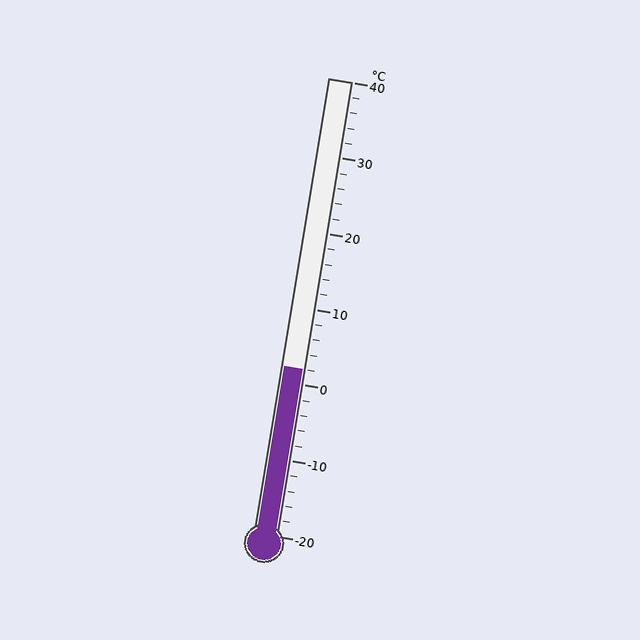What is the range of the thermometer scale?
The thermometer scale ranges from -20°C to 40°C.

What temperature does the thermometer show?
The thermometer shows approximately 2°C.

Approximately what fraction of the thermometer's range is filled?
The thermometer is filled to approximately 35% of its range.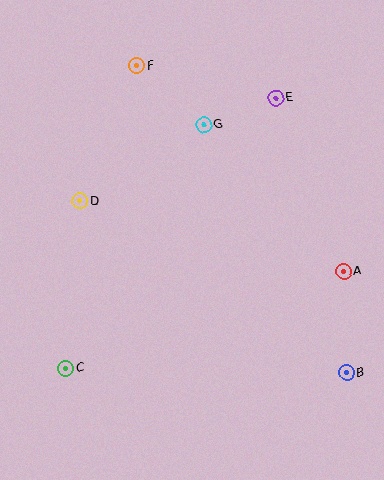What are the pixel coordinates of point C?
Point C is at (66, 368).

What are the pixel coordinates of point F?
Point F is at (137, 66).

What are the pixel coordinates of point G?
Point G is at (204, 125).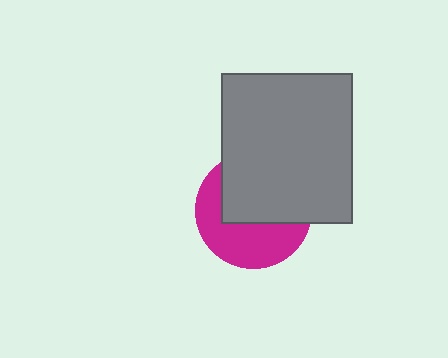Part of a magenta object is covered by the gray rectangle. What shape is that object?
It is a circle.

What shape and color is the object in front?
The object in front is a gray rectangle.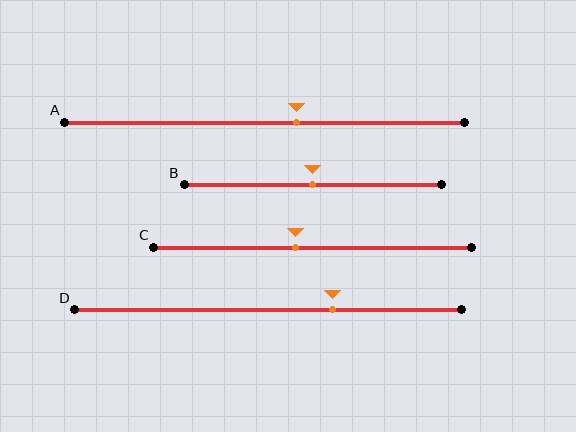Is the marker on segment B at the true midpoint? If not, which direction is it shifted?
Yes, the marker on segment B is at the true midpoint.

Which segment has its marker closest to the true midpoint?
Segment B has its marker closest to the true midpoint.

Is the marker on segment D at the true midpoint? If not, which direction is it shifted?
No, the marker on segment D is shifted to the right by about 17% of the segment length.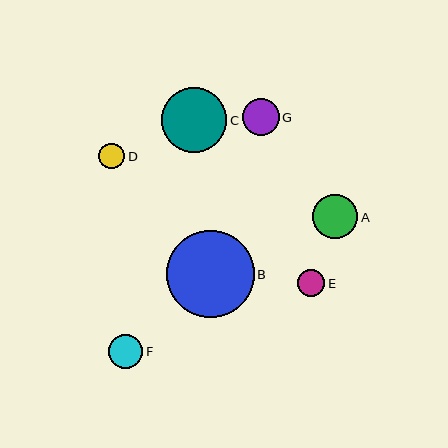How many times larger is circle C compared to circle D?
Circle C is approximately 2.5 times the size of circle D.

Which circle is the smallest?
Circle D is the smallest with a size of approximately 26 pixels.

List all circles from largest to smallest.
From largest to smallest: B, C, A, G, F, E, D.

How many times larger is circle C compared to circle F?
Circle C is approximately 1.9 times the size of circle F.